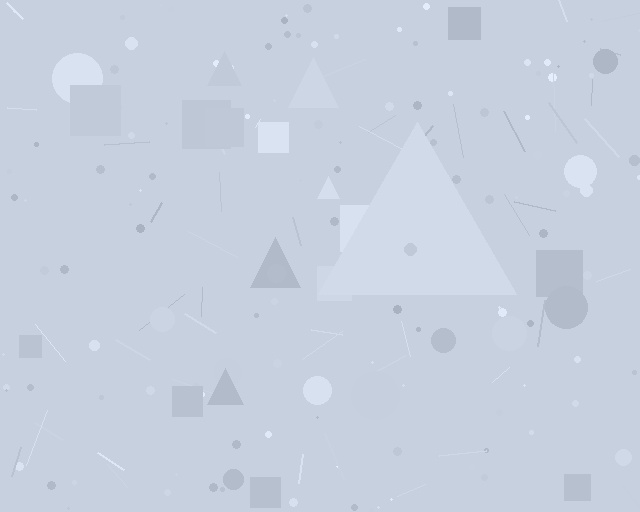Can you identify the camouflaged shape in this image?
The camouflaged shape is a triangle.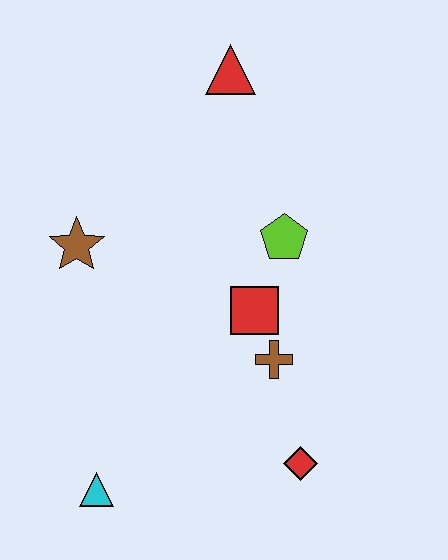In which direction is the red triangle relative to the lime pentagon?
The red triangle is above the lime pentagon.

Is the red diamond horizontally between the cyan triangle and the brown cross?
No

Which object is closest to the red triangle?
The lime pentagon is closest to the red triangle.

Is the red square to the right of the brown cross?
No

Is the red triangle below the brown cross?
No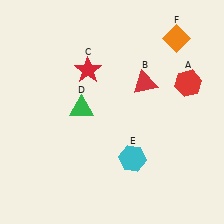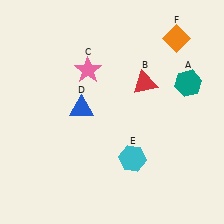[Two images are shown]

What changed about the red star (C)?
In Image 1, C is red. In Image 2, it changed to pink.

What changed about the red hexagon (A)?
In Image 1, A is red. In Image 2, it changed to teal.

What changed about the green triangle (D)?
In Image 1, D is green. In Image 2, it changed to blue.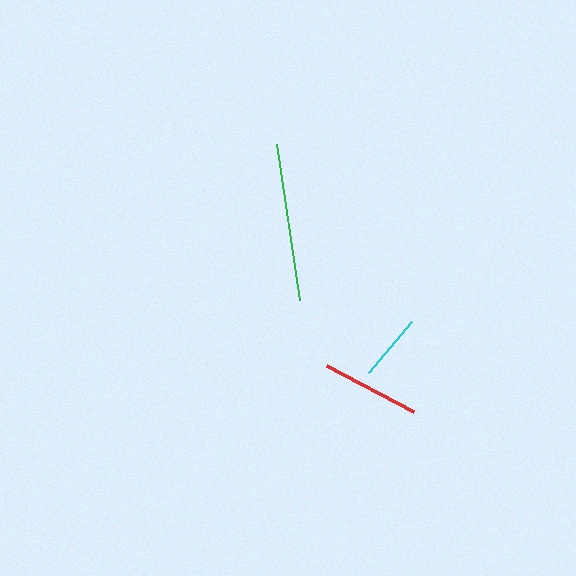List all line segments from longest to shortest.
From longest to shortest: green, red, cyan.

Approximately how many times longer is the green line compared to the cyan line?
The green line is approximately 2.4 times the length of the cyan line.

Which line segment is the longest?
The green line is the longest at approximately 158 pixels.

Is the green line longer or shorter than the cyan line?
The green line is longer than the cyan line.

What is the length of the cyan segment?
The cyan segment is approximately 67 pixels long.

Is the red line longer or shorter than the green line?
The green line is longer than the red line.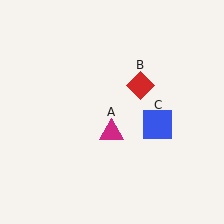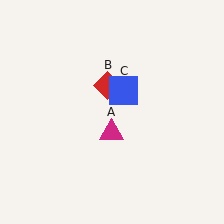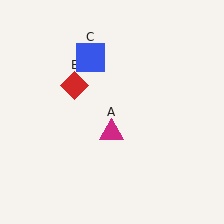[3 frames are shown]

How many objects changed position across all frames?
2 objects changed position: red diamond (object B), blue square (object C).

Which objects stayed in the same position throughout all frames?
Magenta triangle (object A) remained stationary.